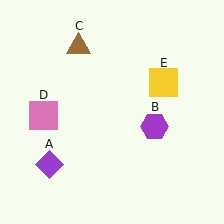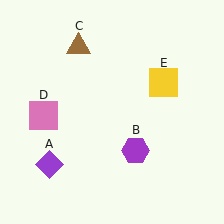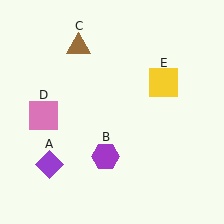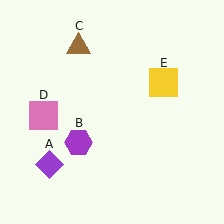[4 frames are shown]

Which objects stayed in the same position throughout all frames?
Purple diamond (object A) and brown triangle (object C) and pink square (object D) and yellow square (object E) remained stationary.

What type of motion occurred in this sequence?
The purple hexagon (object B) rotated clockwise around the center of the scene.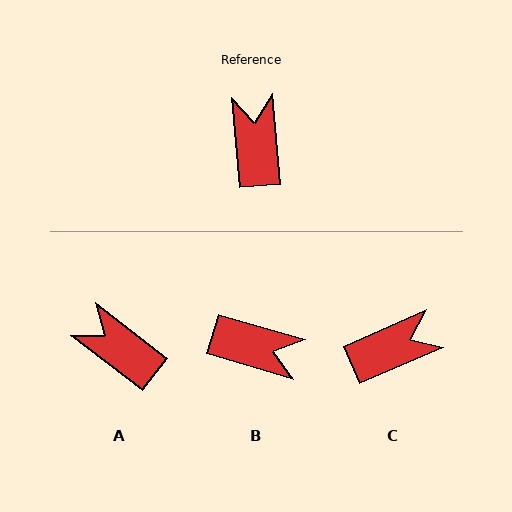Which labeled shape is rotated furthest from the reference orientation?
B, about 112 degrees away.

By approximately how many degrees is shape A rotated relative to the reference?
Approximately 47 degrees counter-clockwise.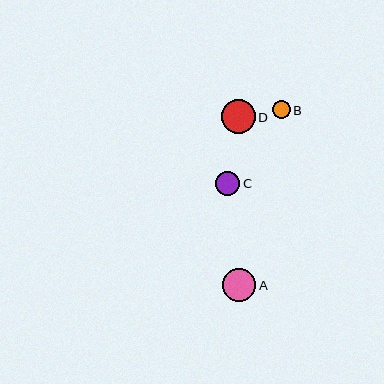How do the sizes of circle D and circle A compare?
Circle D and circle A are approximately the same size.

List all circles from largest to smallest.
From largest to smallest: D, A, C, B.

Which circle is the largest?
Circle D is the largest with a size of approximately 34 pixels.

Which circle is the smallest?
Circle B is the smallest with a size of approximately 18 pixels.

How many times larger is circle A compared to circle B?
Circle A is approximately 1.9 times the size of circle B.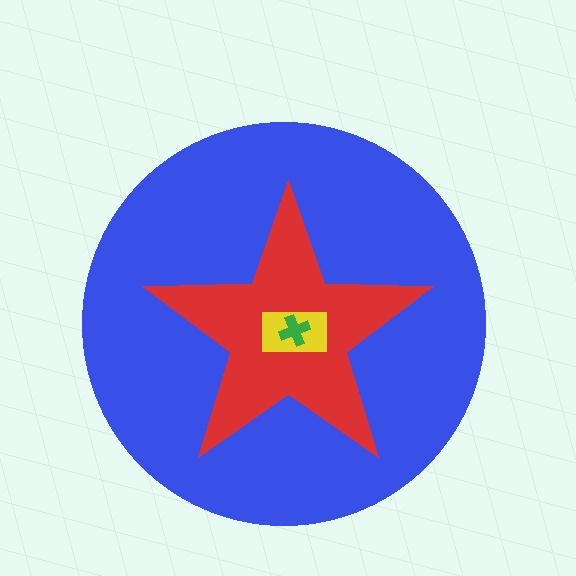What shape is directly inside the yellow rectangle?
The green cross.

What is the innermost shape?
The green cross.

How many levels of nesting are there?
4.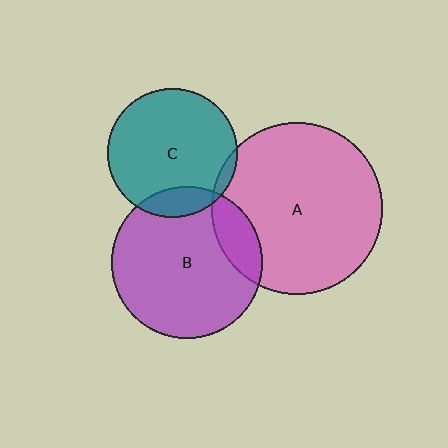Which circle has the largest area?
Circle A (pink).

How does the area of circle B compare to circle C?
Approximately 1.4 times.